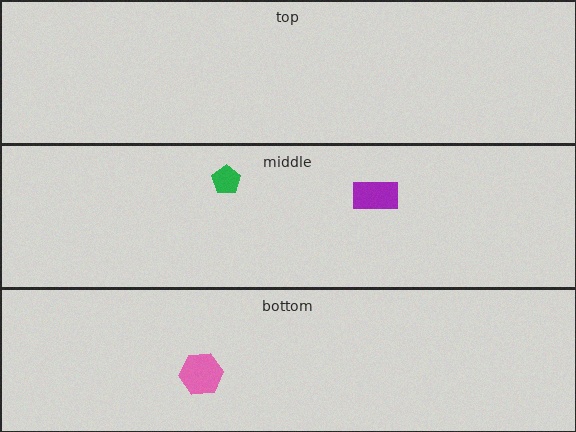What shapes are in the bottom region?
The pink hexagon.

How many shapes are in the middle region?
2.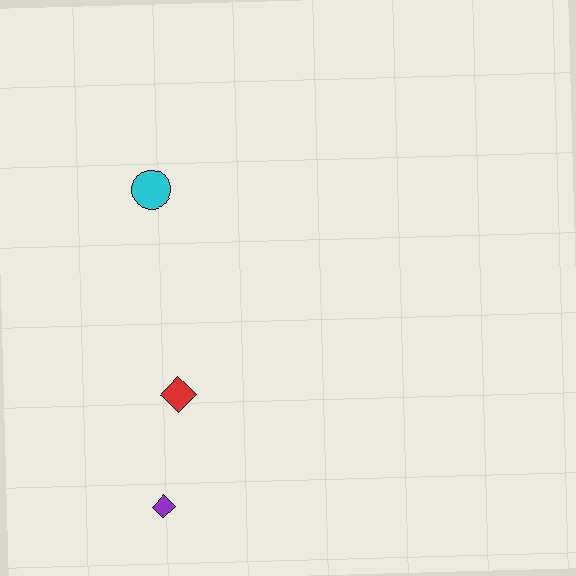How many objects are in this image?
There are 3 objects.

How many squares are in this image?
There are no squares.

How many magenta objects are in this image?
There are no magenta objects.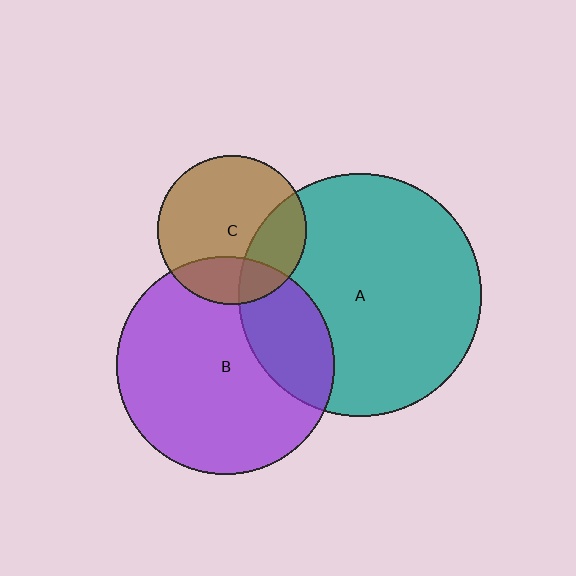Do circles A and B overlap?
Yes.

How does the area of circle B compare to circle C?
Approximately 2.1 times.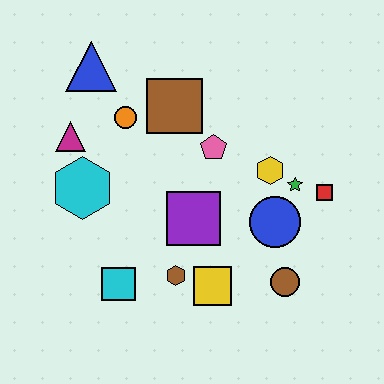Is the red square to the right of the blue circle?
Yes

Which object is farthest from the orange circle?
The brown circle is farthest from the orange circle.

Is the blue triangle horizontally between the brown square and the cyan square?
No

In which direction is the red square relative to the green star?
The red square is to the right of the green star.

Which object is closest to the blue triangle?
The orange circle is closest to the blue triangle.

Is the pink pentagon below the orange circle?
Yes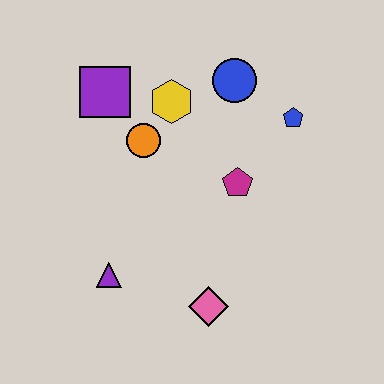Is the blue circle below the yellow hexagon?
No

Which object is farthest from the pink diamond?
The purple square is farthest from the pink diamond.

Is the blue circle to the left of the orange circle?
No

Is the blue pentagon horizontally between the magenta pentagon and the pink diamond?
No